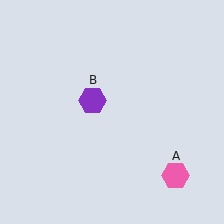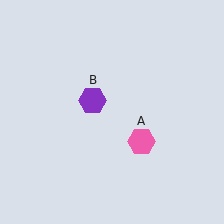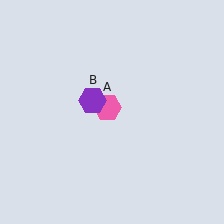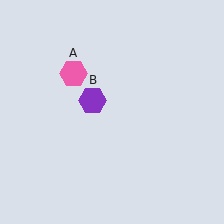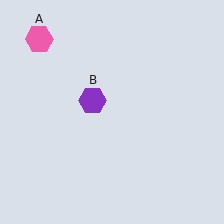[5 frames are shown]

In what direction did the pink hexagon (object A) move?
The pink hexagon (object A) moved up and to the left.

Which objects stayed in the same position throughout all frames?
Purple hexagon (object B) remained stationary.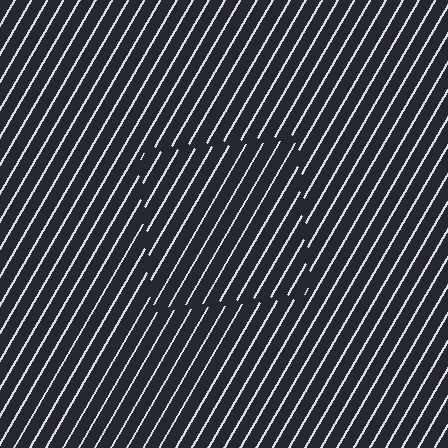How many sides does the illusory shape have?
4 sides — the line-ends trace a square.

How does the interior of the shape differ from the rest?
The interior of the shape contains the same grating, shifted by half a period — the contour is defined by the phase discontinuity where line-ends from the inner and outer gratings abut.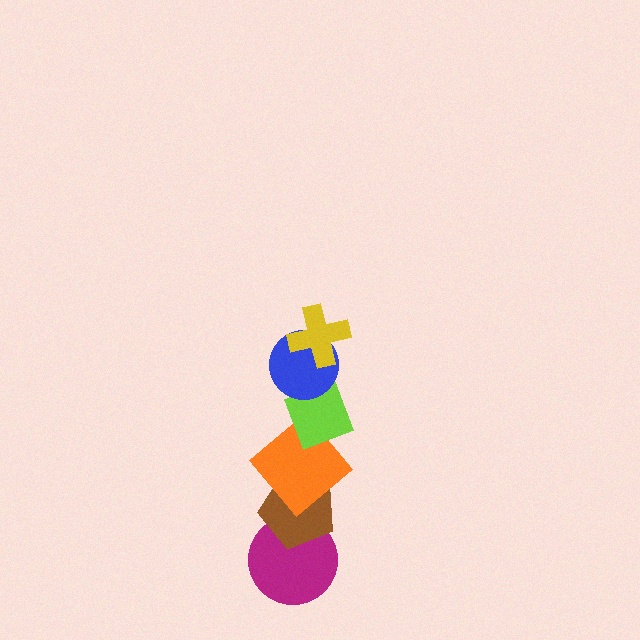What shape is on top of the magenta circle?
The brown pentagon is on top of the magenta circle.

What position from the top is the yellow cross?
The yellow cross is 1st from the top.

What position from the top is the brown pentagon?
The brown pentagon is 5th from the top.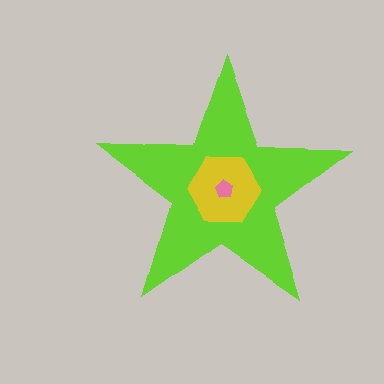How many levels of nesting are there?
3.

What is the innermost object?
The pink pentagon.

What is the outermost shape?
The lime star.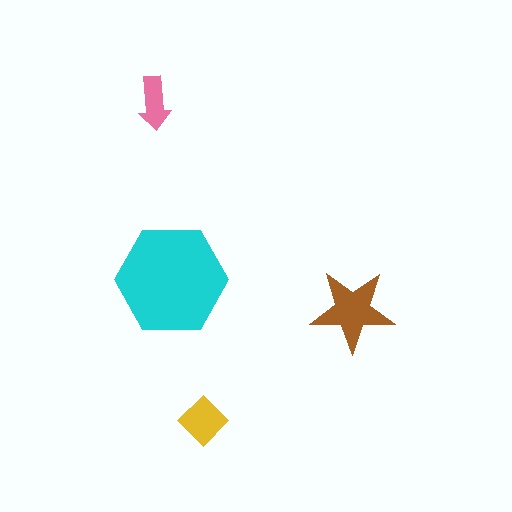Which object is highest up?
The pink arrow is topmost.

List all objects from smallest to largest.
The pink arrow, the yellow diamond, the brown star, the cyan hexagon.